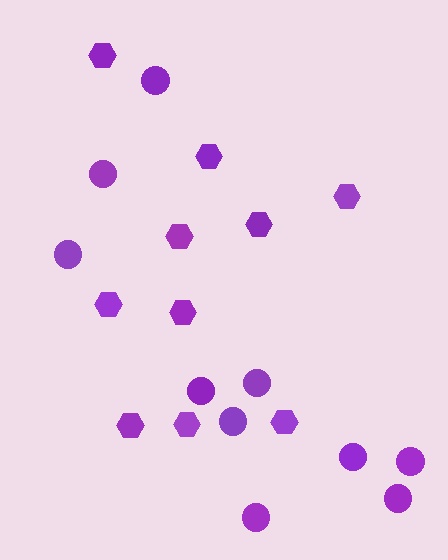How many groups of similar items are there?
There are 2 groups: one group of hexagons (10) and one group of circles (10).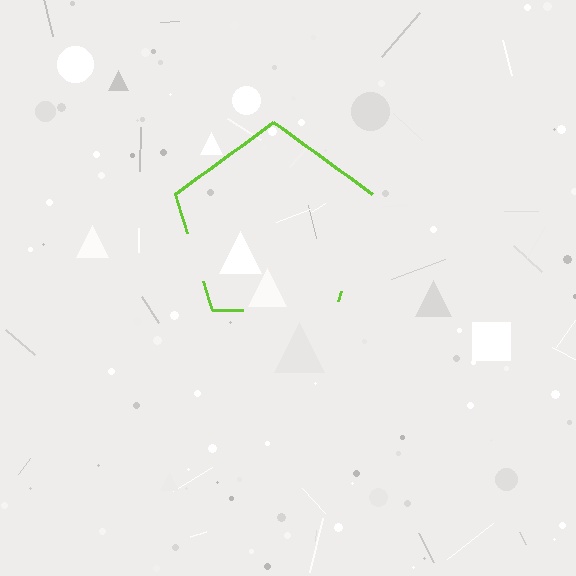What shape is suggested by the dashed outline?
The dashed outline suggests a pentagon.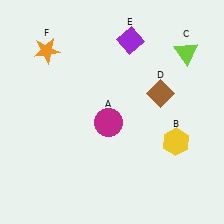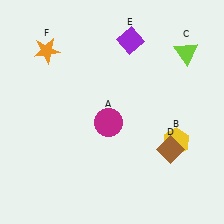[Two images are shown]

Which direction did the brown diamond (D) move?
The brown diamond (D) moved down.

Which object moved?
The brown diamond (D) moved down.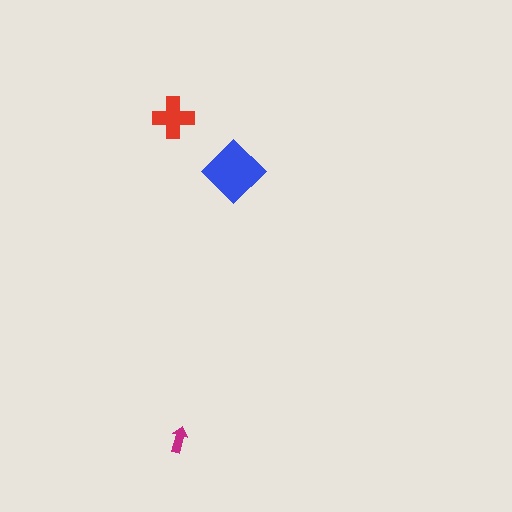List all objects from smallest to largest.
The magenta arrow, the red cross, the blue diamond.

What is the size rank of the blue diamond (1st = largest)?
1st.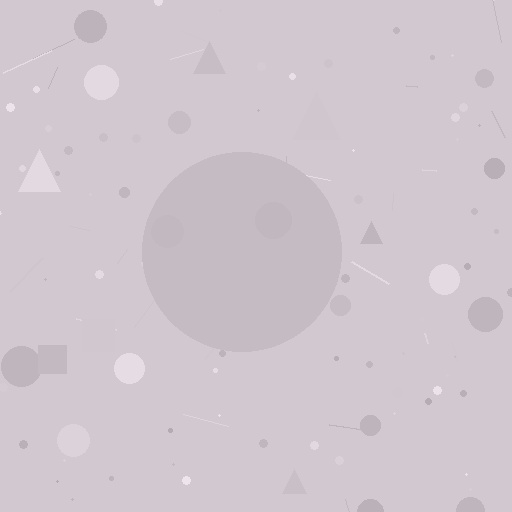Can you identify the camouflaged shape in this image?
The camouflaged shape is a circle.